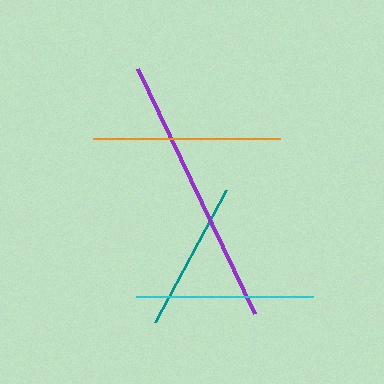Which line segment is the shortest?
The teal line is the shortest at approximately 150 pixels.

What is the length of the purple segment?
The purple segment is approximately 272 pixels long.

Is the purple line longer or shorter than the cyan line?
The purple line is longer than the cyan line.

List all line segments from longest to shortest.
From longest to shortest: purple, orange, cyan, teal.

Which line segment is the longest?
The purple line is the longest at approximately 272 pixels.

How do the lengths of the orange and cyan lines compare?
The orange and cyan lines are approximately the same length.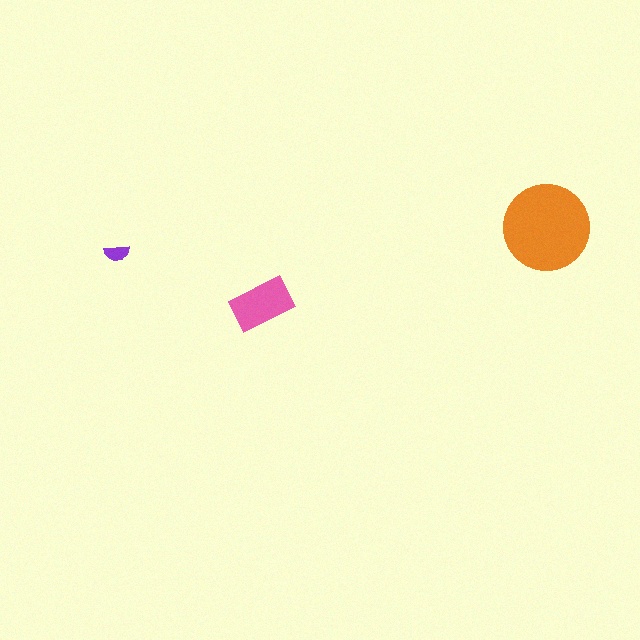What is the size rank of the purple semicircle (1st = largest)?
3rd.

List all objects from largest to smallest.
The orange circle, the pink rectangle, the purple semicircle.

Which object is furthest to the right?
The orange circle is rightmost.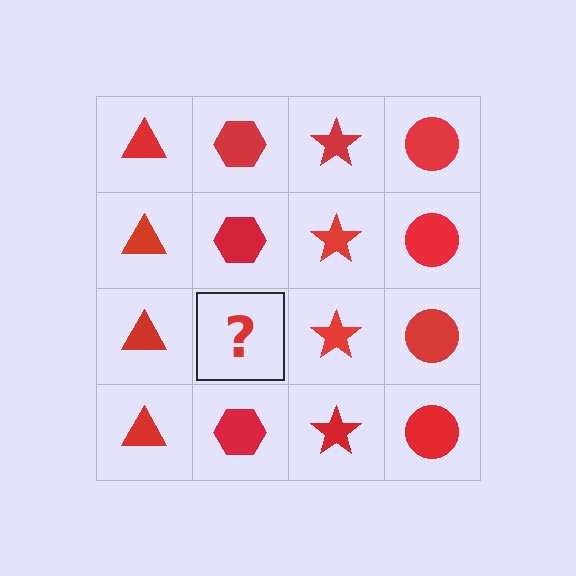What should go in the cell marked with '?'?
The missing cell should contain a red hexagon.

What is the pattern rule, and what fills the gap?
The rule is that each column has a consistent shape. The gap should be filled with a red hexagon.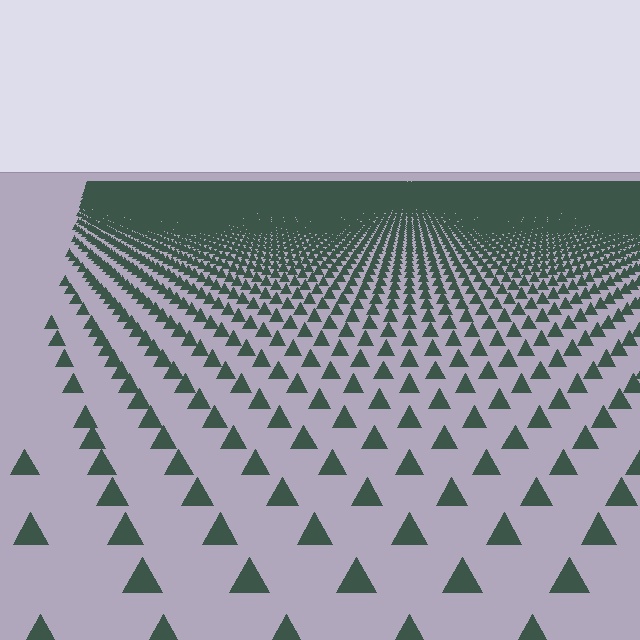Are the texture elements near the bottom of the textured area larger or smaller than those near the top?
Larger. Near the bottom, elements are closer to the viewer and appear at a bigger on-screen size.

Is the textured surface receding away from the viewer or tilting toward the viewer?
The surface is receding away from the viewer. Texture elements get smaller and denser toward the top.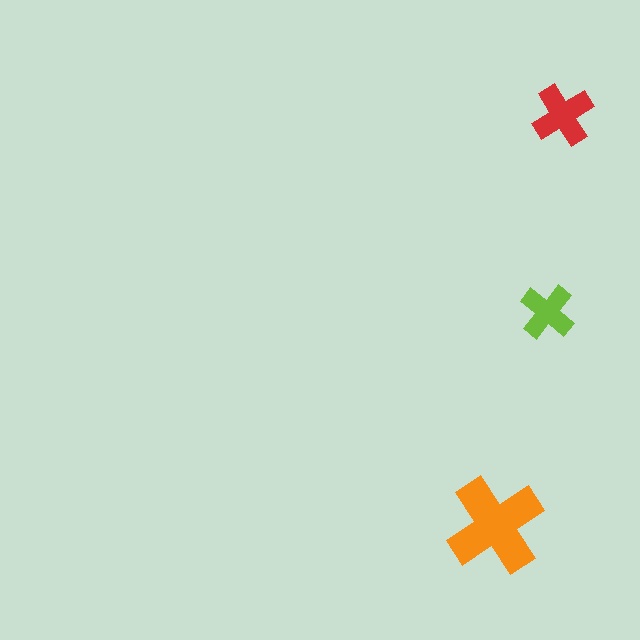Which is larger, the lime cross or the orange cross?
The orange one.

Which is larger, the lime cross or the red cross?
The red one.